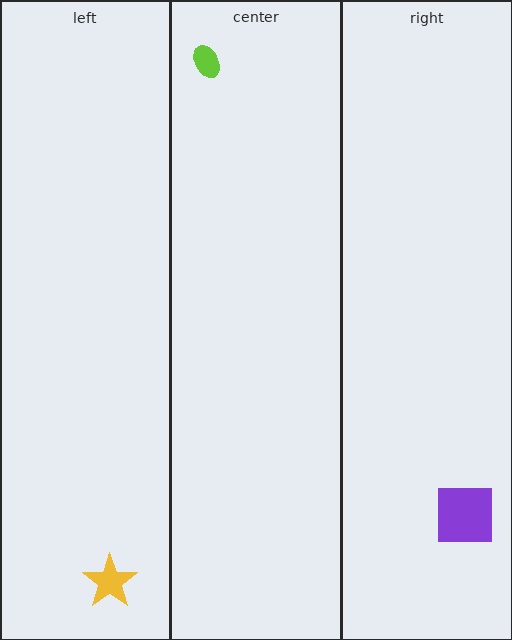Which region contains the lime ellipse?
The center region.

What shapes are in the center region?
The lime ellipse.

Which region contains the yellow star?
The left region.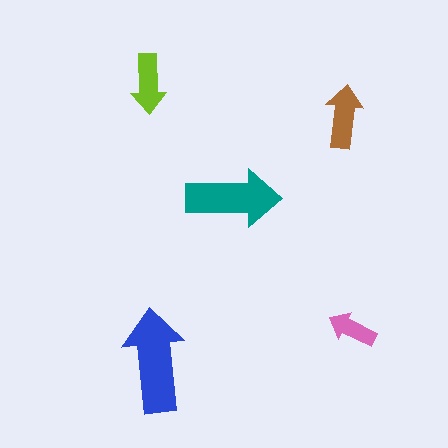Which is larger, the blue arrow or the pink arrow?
The blue one.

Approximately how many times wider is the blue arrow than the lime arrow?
About 1.5 times wider.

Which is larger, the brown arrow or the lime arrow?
The brown one.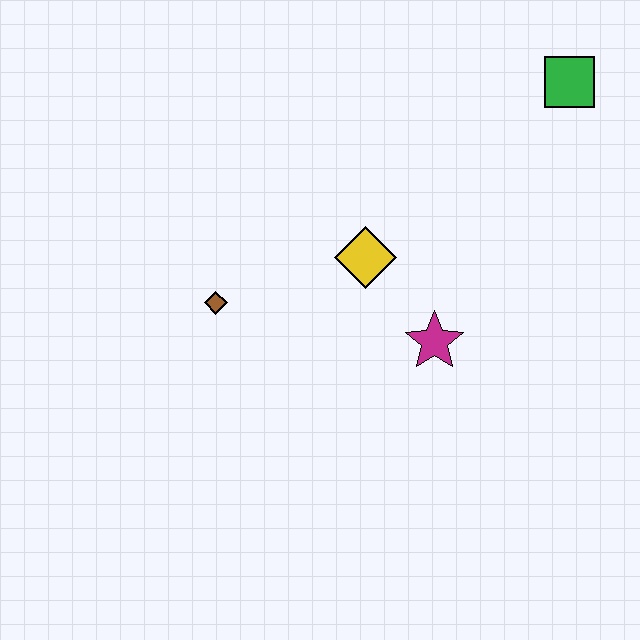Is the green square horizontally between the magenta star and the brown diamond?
No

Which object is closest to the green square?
The yellow diamond is closest to the green square.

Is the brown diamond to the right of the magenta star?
No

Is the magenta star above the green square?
No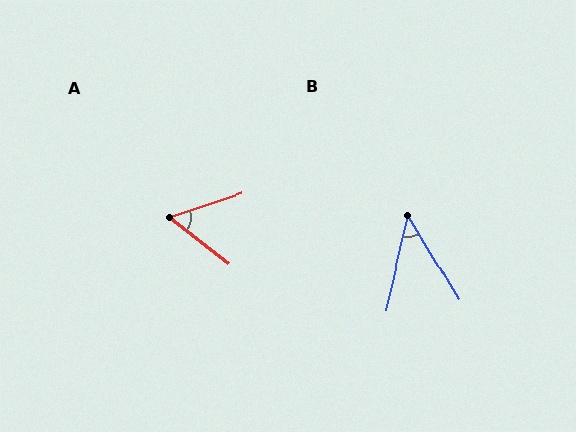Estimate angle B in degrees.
Approximately 44 degrees.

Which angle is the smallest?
B, at approximately 44 degrees.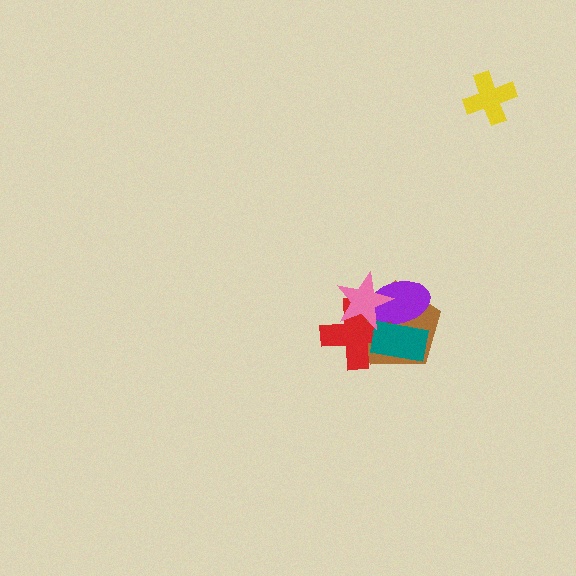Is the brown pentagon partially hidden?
Yes, it is partially covered by another shape.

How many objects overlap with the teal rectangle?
3 objects overlap with the teal rectangle.